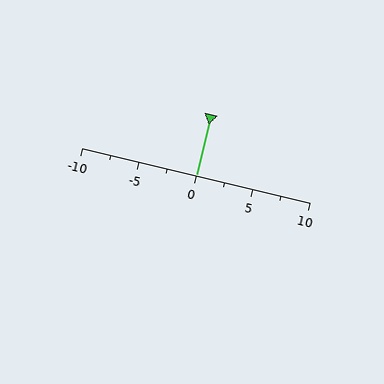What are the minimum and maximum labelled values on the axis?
The axis runs from -10 to 10.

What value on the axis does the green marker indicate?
The marker indicates approximately 0.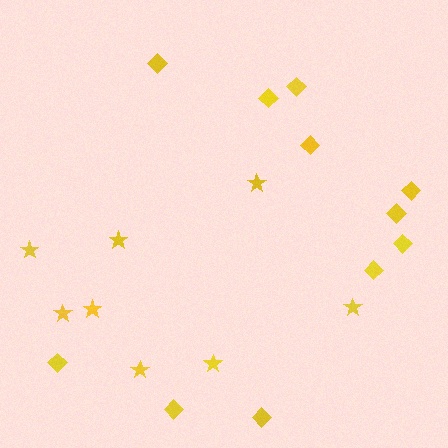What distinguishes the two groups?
There are 2 groups: one group of stars (8) and one group of diamonds (11).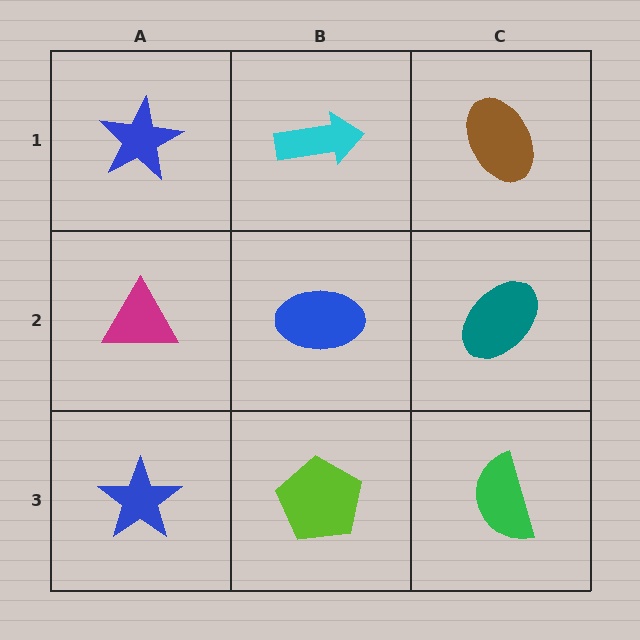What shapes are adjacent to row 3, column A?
A magenta triangle (row 2, column A), a lime pentagon (row 3, column B).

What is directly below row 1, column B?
A blue ellipse.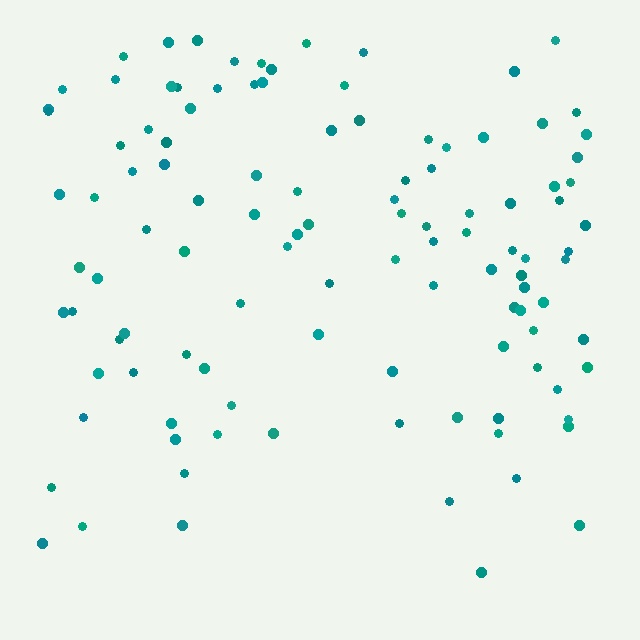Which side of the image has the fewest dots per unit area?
The bottom.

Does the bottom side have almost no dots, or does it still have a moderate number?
Still a moderate number, just noticeably fewer than the top.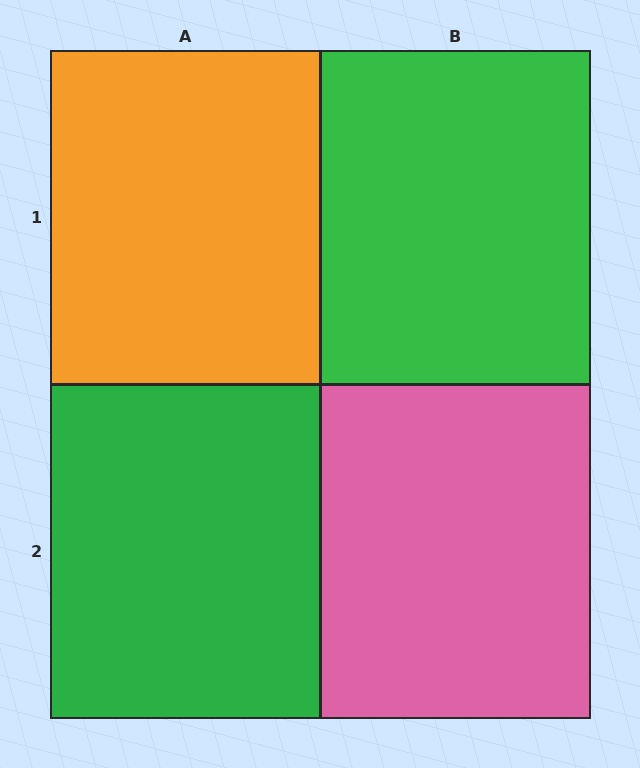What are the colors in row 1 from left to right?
Orange, green.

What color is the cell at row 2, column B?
Pink.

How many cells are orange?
1 cell is orange.